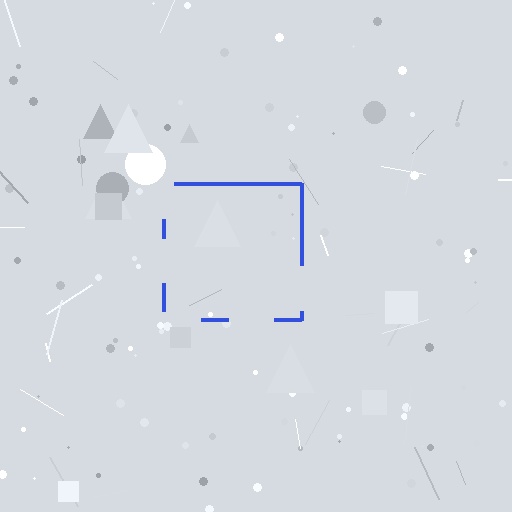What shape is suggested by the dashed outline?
The dashed outline suggests a square.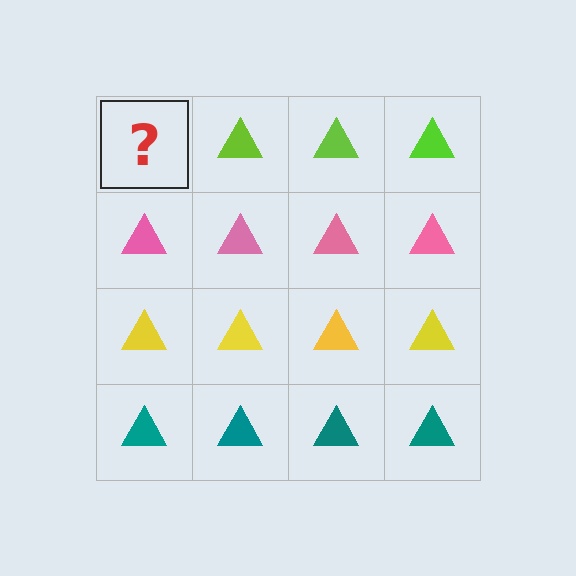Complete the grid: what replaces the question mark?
The question mark should be replaced with a lime triangle.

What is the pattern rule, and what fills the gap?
The rule is that each row has a consistent color. The gap should be filled with a lime triangle.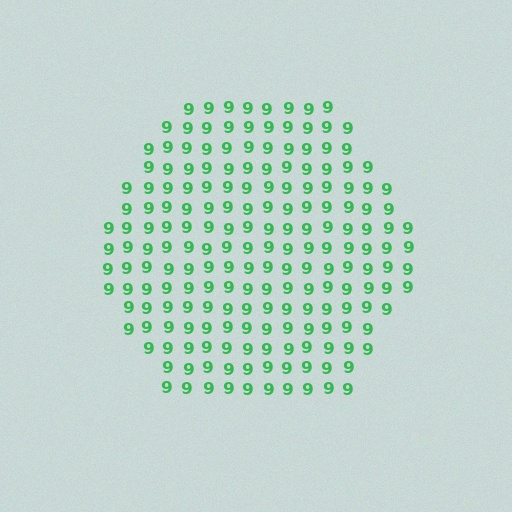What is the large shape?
The large shape is a hexagon.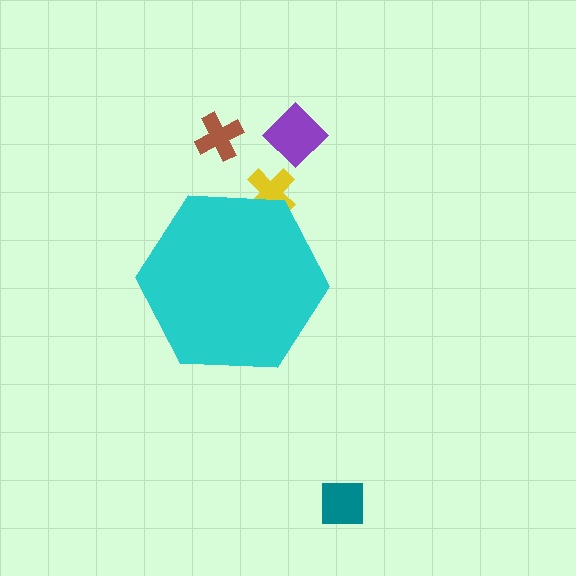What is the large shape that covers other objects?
A cyan hexagon.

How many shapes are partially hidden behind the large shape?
1 shape is partially hidden.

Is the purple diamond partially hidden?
No, the purple diamond is fully visible.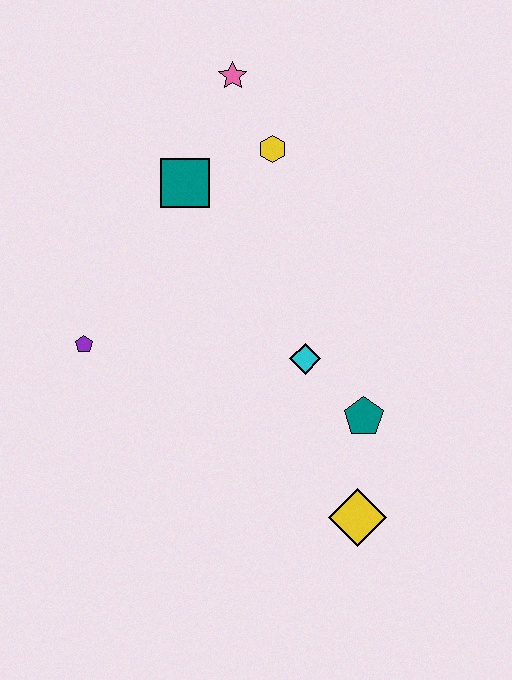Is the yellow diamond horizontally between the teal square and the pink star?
No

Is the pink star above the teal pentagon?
Yes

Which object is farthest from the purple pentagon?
The yellow diamond is farthest from the purple pentagon.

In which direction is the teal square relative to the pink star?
The teal square is below the pink star.